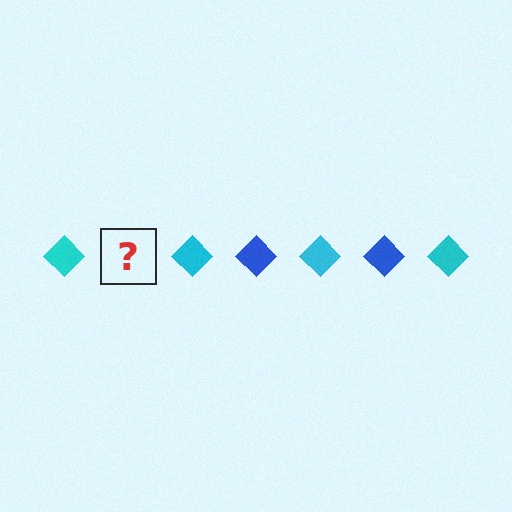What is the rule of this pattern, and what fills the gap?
The rule is that the pattern cycles through cyan, blue diamonds. The gap should be filled with a blue diamond.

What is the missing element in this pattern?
The missing element is a blue diamond.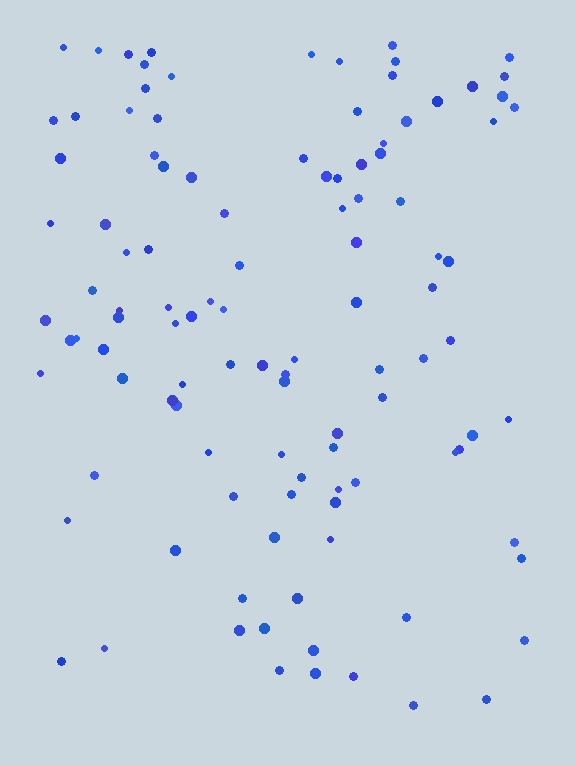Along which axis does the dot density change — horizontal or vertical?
Vertical.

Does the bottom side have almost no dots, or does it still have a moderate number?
Still a moderate number, just noticeably fewer than the top.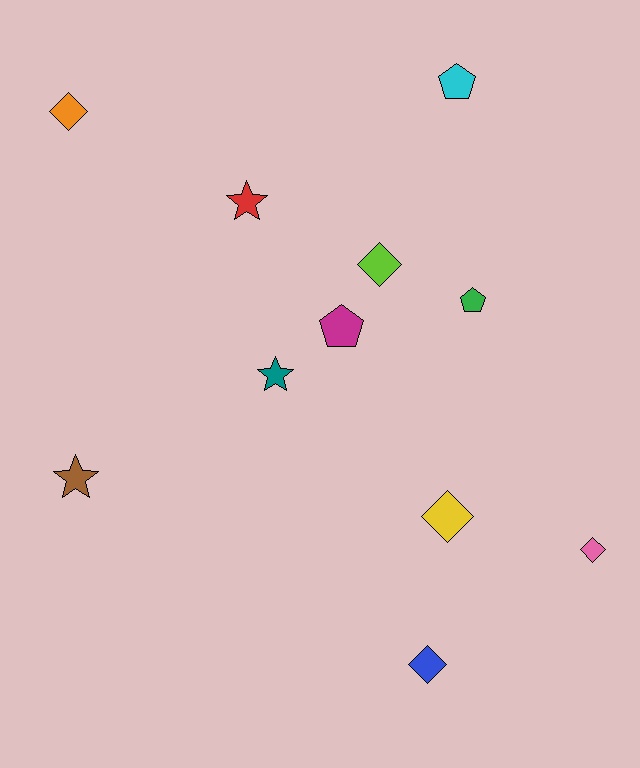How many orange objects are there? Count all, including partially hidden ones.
There is 1 orange object.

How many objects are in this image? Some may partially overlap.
There are 11 objects.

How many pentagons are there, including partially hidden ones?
There are 3 pentagons.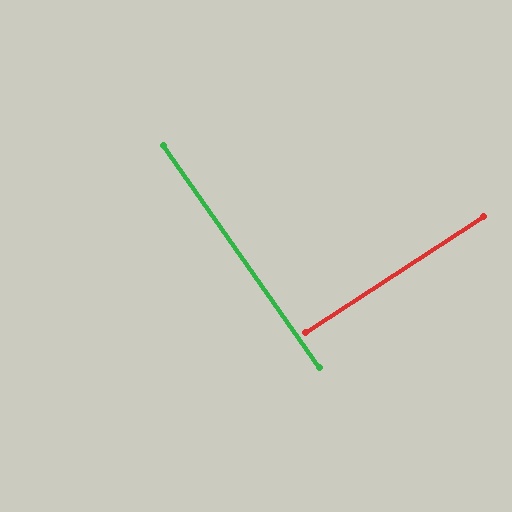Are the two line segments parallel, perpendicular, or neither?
Perpendicular — they meet at approximately 88°.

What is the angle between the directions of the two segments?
Approximately 88 degrees.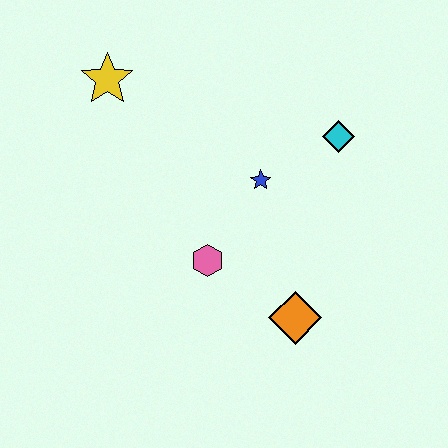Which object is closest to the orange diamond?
The pink hexagon is closest to the orange diamond.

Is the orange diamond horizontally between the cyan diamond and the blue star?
Yes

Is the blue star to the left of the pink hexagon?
No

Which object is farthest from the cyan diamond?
The yellow star is farthest from the cyan diamond.